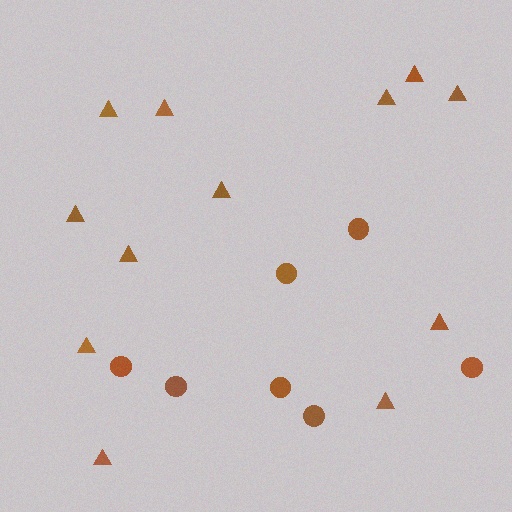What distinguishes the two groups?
There are 2 groups: one group of triangles (12) and one group of circles (7).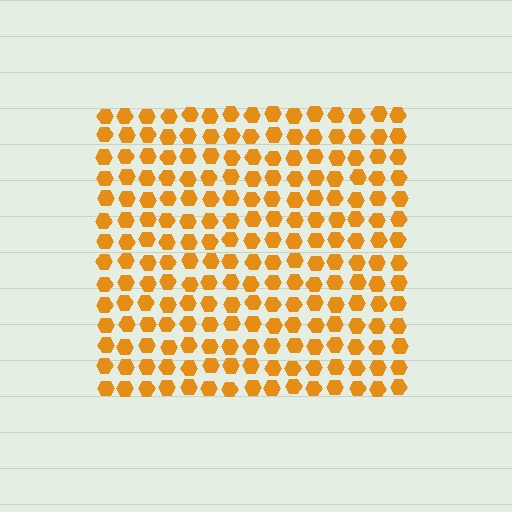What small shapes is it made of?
It is made of small hexagons.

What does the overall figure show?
The overall figure shows a square.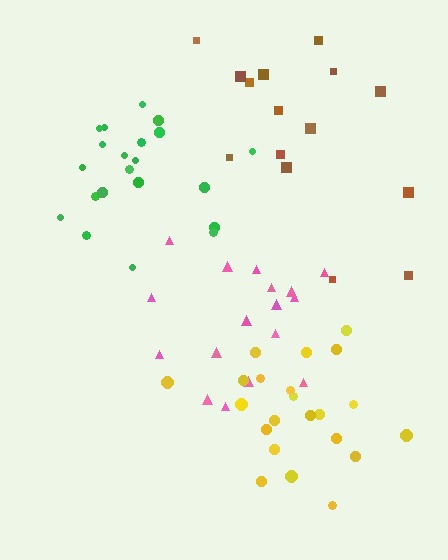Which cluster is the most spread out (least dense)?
Brown.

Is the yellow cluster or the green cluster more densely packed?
Green.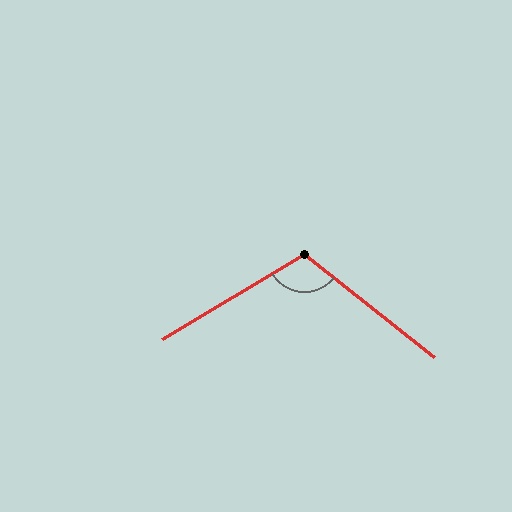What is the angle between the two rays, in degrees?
Approximately 111 degrees.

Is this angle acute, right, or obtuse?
It is obtuse.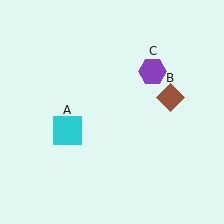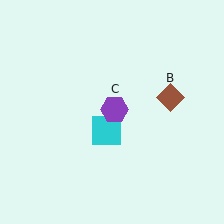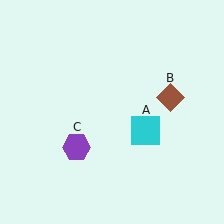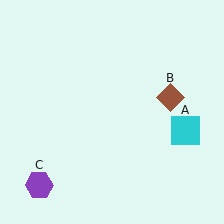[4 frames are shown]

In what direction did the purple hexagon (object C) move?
The purple hexagon (object C) moved down and to the left.